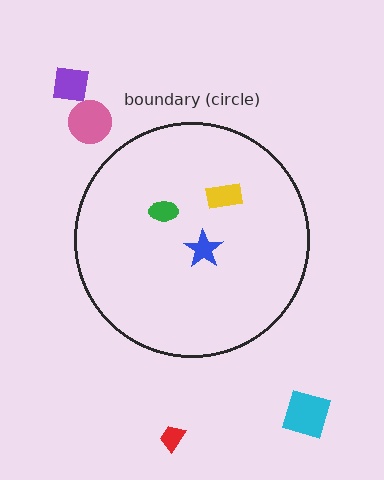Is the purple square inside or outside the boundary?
Outside.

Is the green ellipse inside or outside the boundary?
Inside.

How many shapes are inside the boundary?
3 inside, 4 outside.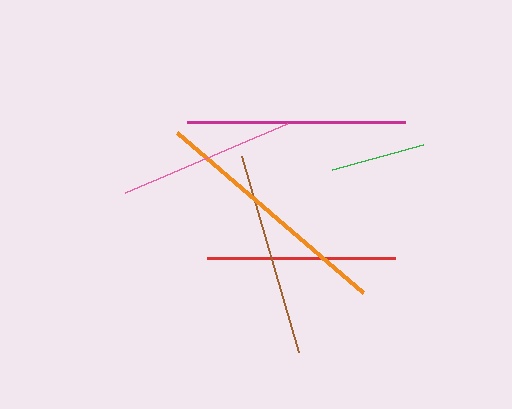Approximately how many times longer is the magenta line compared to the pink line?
The magenta line is approximately 1.2 times the length of the pink line.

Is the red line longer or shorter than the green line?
The red line is longer than the green line.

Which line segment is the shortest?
The green line is the shortest at approximately 94 pixels.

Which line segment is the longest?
The orange line is the longest at approximately 246 pixels.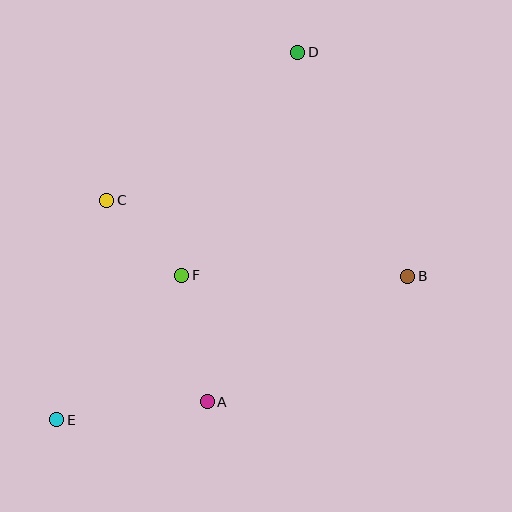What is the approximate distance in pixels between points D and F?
The distance between D and F is approximately 252 pixels.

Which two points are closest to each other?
Points C and F are closest to each other.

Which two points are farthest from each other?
Points D and E are farthest from each other.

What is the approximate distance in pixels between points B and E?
The distance between B and E is approximately 379 pixels.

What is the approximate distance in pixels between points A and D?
The distance between A and D is approximately 361 pixels.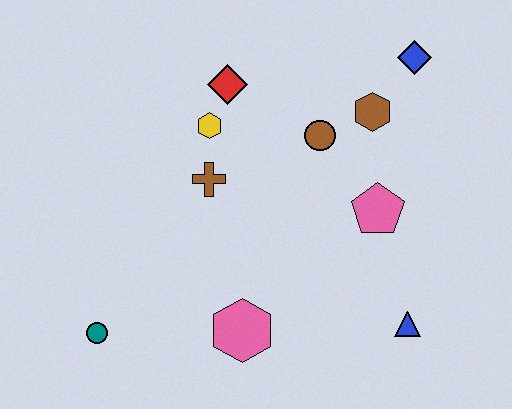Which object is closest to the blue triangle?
The pink pentagon is closest to the blue triangle.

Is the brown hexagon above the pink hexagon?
Yes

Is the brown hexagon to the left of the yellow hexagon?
No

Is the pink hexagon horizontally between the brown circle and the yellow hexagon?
Yes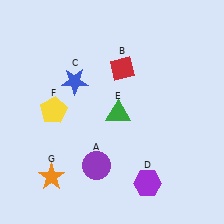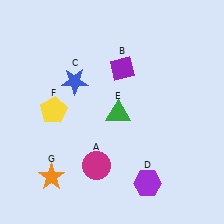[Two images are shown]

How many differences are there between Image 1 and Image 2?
There are 2 differences between the two images.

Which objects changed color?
A changed from purple to magenta. B changed from red to purple.